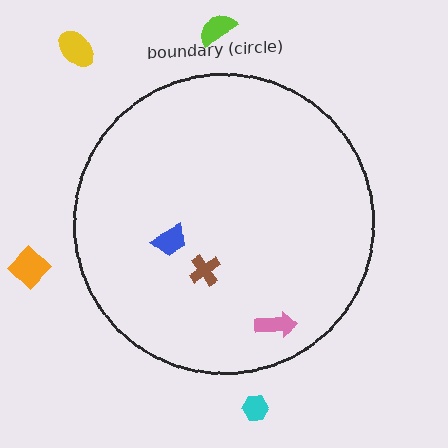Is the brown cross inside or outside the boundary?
Inside.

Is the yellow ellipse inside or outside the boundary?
Outside.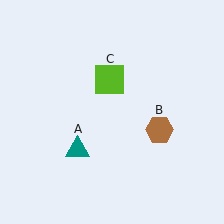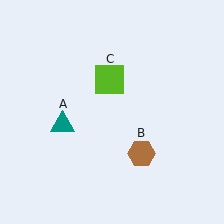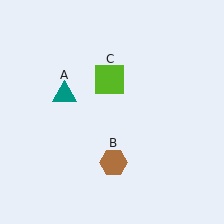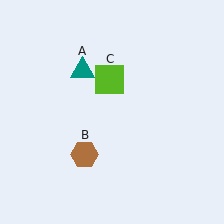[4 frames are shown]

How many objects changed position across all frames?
2 objects changed position: teal triangle (object A), brown hexagon (object B).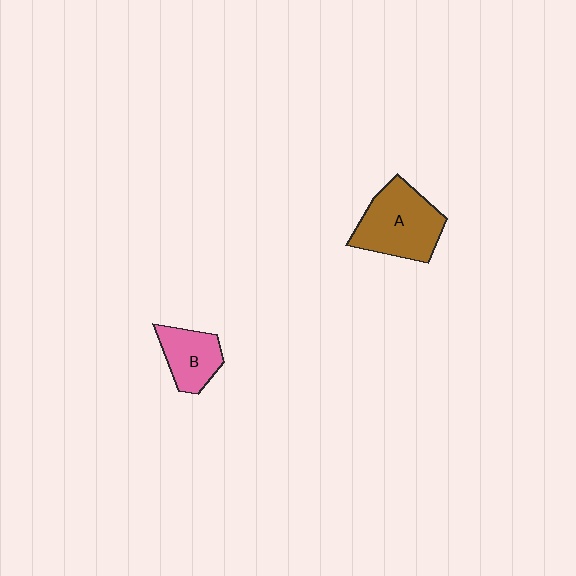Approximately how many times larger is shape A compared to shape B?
Approximately 1.7 times.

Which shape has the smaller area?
Shape B (pink).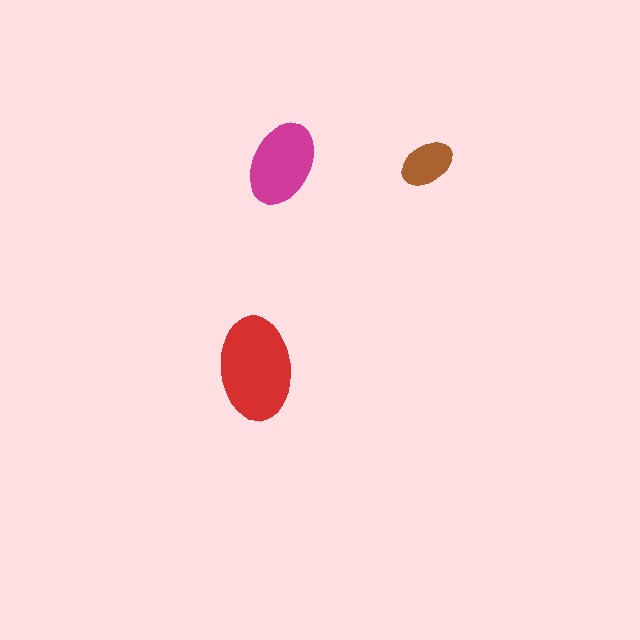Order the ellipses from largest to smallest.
the red one, the magenta one, the brown one.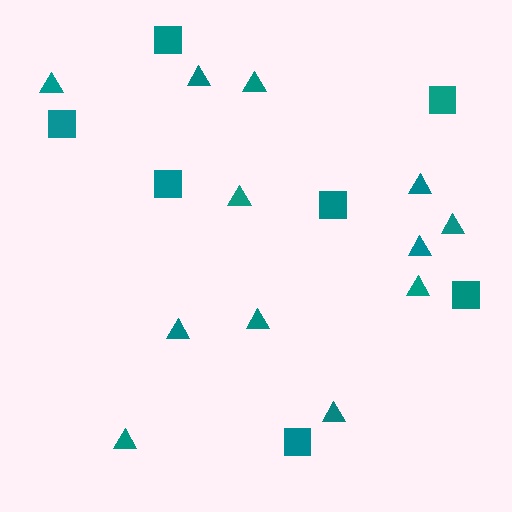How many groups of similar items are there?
There are 2 groups: one group of triangles (12) and one group of squares (7).